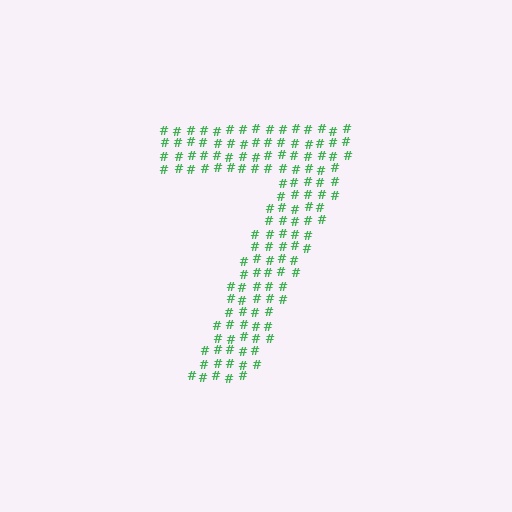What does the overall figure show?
The overall figure shows the digit 7.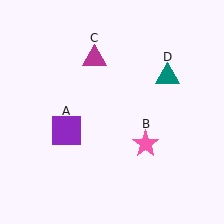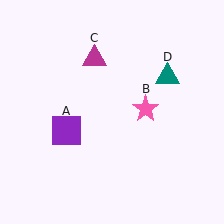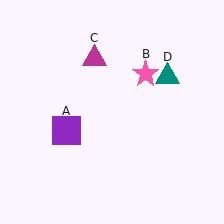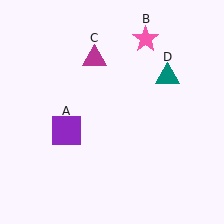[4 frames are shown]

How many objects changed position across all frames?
1 object changed position: pink star (object B).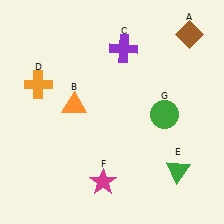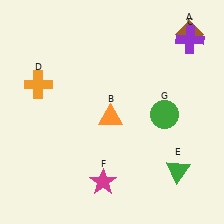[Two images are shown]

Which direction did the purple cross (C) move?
The purple cross (C) moved right.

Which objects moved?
The objects that moved are: the orange triangle (B), the purple cross (C).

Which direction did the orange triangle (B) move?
The orange triangle (B) moved right.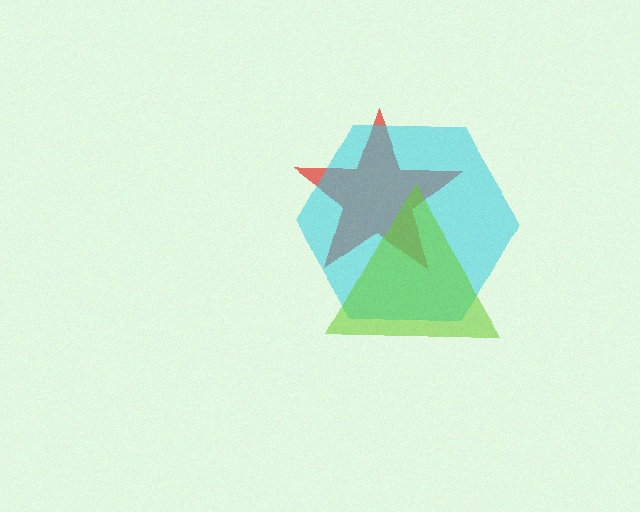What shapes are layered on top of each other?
The layered shapes are: a red star, a cyan hexagon, a lime triangle.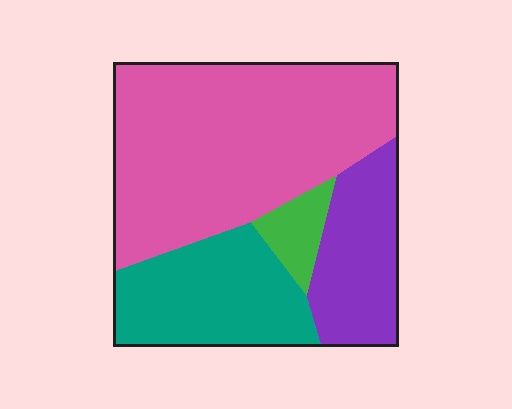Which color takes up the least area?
Green, at roughly 5%.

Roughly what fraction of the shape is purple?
Purple takes up about one sixth (1/6) of the shape.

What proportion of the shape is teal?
Teal covers around 25% of the shape.